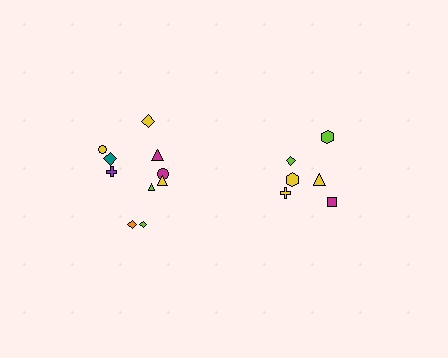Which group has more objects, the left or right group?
The left group.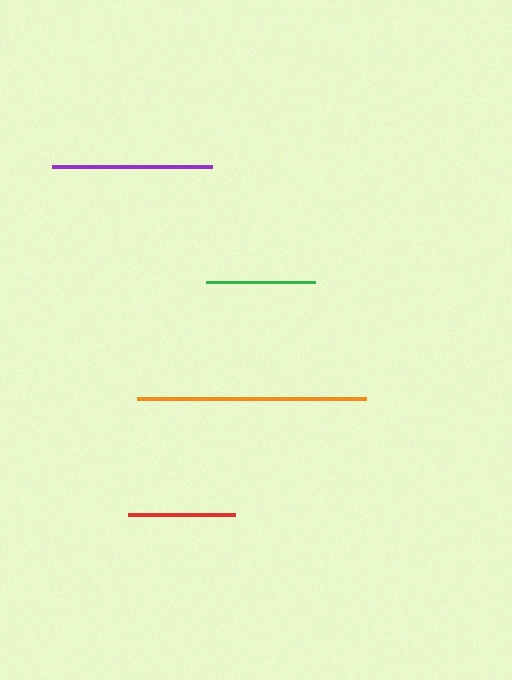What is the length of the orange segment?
The orange segment is approximately 229 pixels long.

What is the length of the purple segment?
The purple segment is approximately 160 pixels long.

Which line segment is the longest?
The orange line is the longest at approximately 229 pixels.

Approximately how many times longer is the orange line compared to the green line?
The orange line is approximately 2.1 times the length of the green line.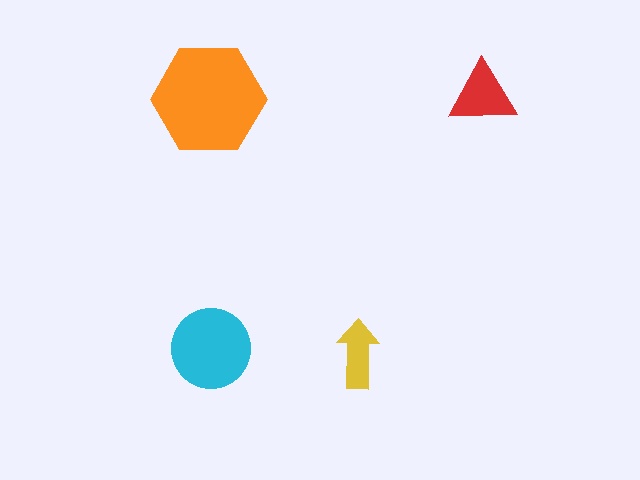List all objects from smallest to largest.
The yellow arrow, the red triangle, the cyan circle, the orange hexagon.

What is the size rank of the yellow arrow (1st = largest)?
4th.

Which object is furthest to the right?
The red triangle is rightmost.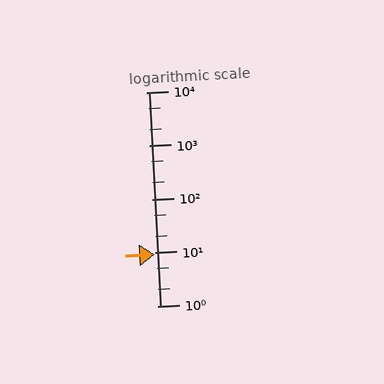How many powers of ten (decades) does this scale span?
The scale spans 4 decades, from 1 to 10000.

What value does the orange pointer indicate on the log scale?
The pointer indicates approximately 9.3.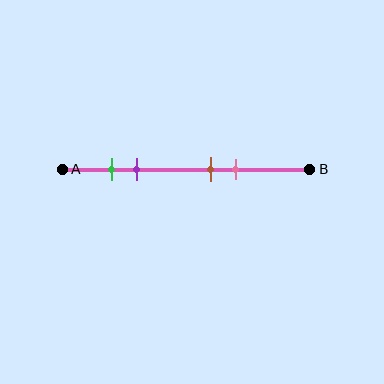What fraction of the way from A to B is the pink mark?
The pink mark is approximately 70% (0.7) of the way from A to B.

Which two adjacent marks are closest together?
The green and purple marks are the closest adjacent pair.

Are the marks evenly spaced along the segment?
No, the marks are not evenly spaced.